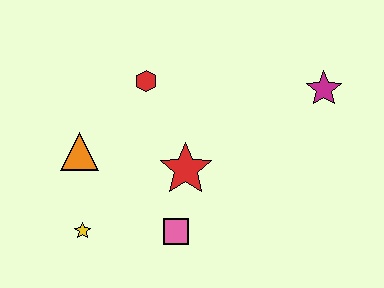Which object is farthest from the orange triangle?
The magenta star is farthest from the orange triangle.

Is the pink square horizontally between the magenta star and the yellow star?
Yes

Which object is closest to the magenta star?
The red star is closest to the magenta star.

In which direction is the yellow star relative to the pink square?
The yellow star is to the left of the pink square.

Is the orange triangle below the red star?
No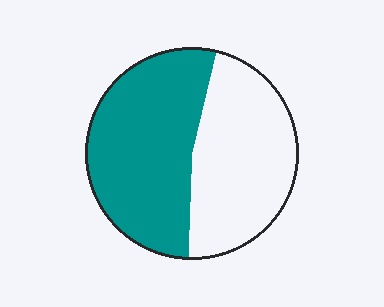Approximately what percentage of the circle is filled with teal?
Approximately 55%.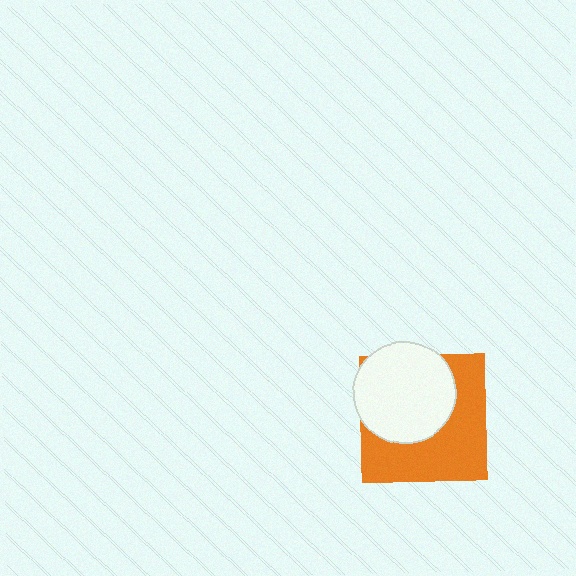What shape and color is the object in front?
The object in front is a white circle.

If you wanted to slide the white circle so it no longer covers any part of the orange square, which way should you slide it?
Slide it toward the upper-left — that is the most direct way to separate the two shapes.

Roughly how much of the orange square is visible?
About half of it is visible (roughly 54%).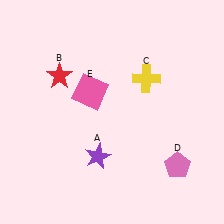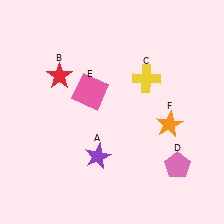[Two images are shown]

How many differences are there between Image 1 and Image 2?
There is 1 difference between the two images.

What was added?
An orange star (F) was added in Image 2.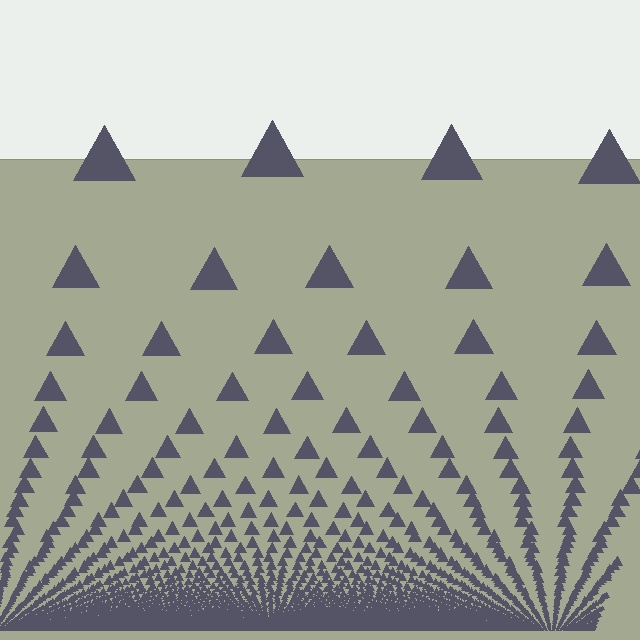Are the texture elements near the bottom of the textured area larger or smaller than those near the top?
Smaller. The gradient is inverted — elements near the bottom are smaller and denser.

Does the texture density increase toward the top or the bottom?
Density increases toward the bottom.